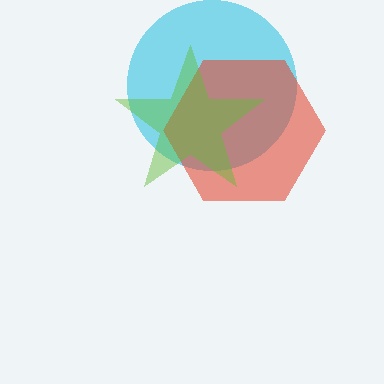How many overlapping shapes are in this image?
There are 3 overlapping shapes in the image.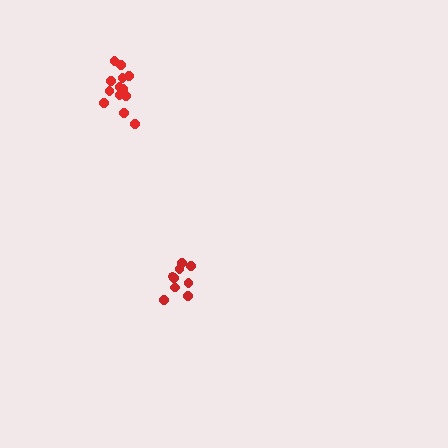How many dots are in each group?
Group 1: 15 dots, Group 2: 9 dots (24 total).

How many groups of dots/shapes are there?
There are 2 groups.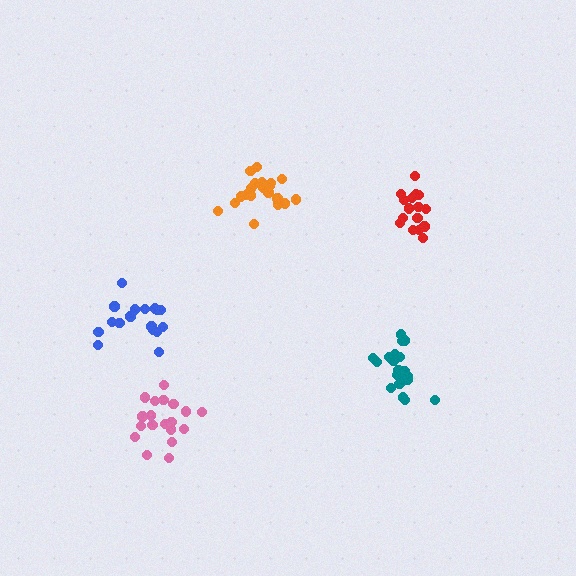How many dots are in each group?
Group 1: 20 dots, Group 2: 19 dots, Group 3: 21 dots, Group 4: 17 dots, Group 5: 16 dots (93 total).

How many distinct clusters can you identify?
There are 5 distinct clusters.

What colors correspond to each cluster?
The clusters are colored: orange, pink, teal, blue, red.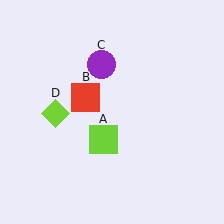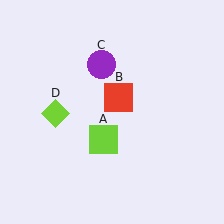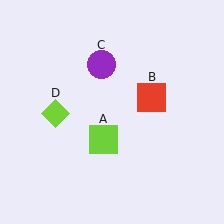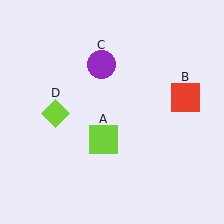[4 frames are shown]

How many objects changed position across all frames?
1 object changed position: red square (object B).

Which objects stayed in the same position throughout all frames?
Lime square (object A) and purple circle (object C) and lime diamond (object D) remained stationary.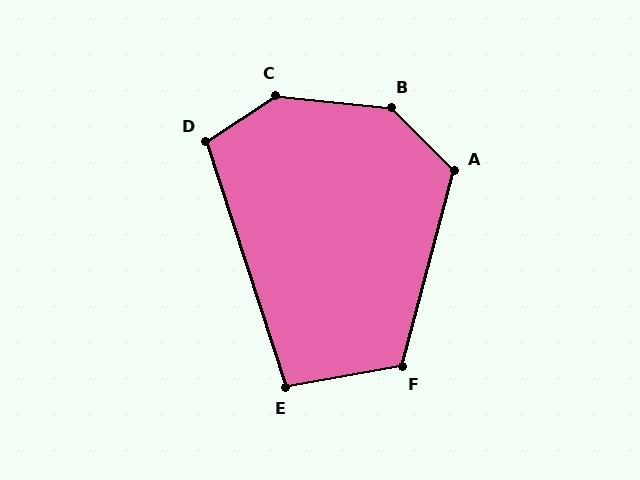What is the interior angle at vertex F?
Approximately 115 degrees (obtuse).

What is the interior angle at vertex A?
Approximately 121 degrees (obtuse).